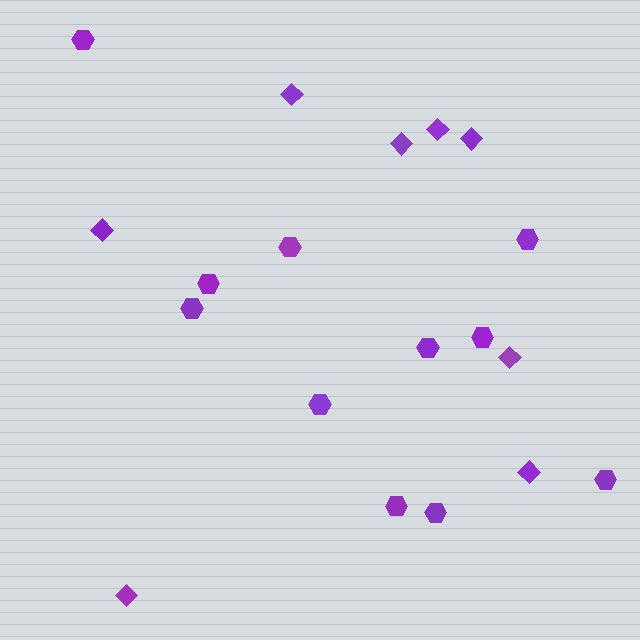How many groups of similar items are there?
There are 2 groups: one group of hexagons (11) and one group of diamonds (8).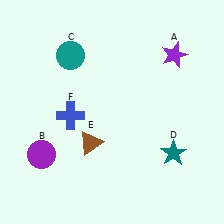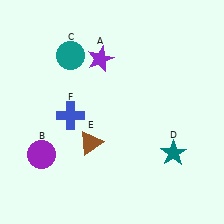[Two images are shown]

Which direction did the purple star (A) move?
The purple star (A) moved left.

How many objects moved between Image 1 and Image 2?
1 object moved between the two images.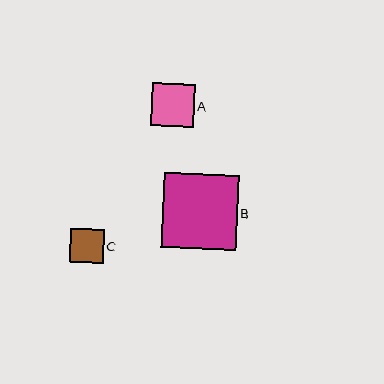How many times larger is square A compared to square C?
Square A is approximately 1.3 times the size of square C.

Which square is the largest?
Square B is the largest with a size of approximately 75 pixels.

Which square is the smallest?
Square C is the smallest with a size of approximately 34 pixels.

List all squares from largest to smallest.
From largest to smallest: B, A, C.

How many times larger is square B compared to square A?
Square B is approximately 1.7 times the size of square A.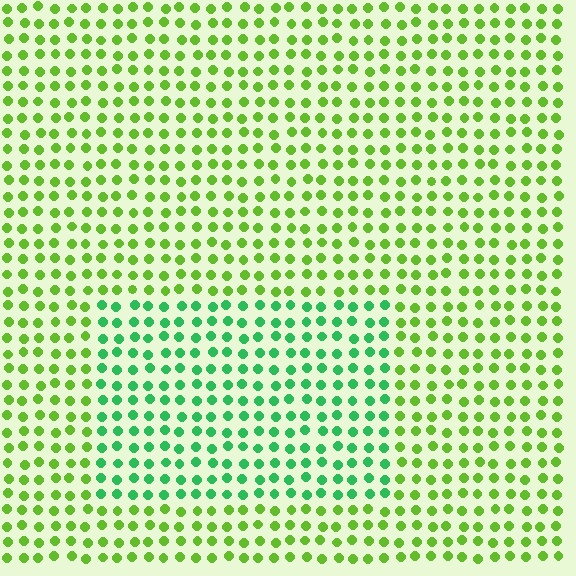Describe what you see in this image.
The image is filled with small lime elements in a uniform arrangement. A rectangle-shaped region is visible where the elements are tinted to a slightly different hue, forming a subtle color boundary.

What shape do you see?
I see a rectangle.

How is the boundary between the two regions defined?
The boundary is defined purely by a slight shift in hue (about 42 degrees). Spacing, size, and orientation are identical on both sides.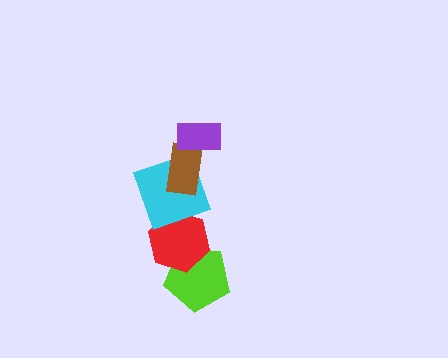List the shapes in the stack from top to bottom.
From top to bottom: the purple rectangle, the brown rectangle, the cyan square, the red hexagon, the lime pentagon.